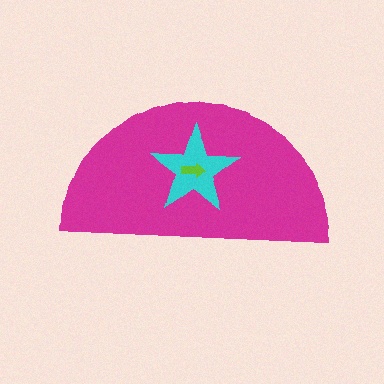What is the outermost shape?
The magenta semicircle.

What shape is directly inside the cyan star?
The lime arrow.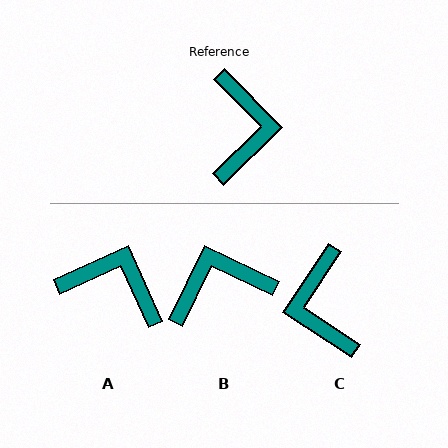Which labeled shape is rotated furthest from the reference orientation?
C, about 168 degrees away.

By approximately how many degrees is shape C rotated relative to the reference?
Approximately 168 degrees clockwise.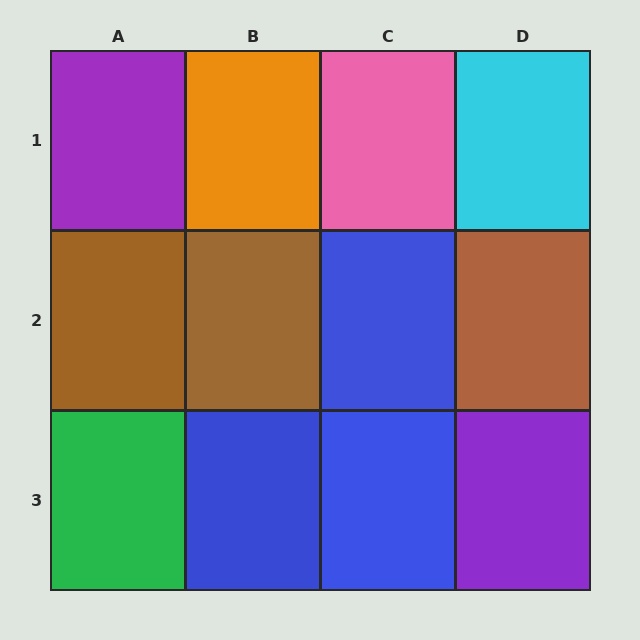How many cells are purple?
2 cells are purple.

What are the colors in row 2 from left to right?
Brown, brown, blue, brown.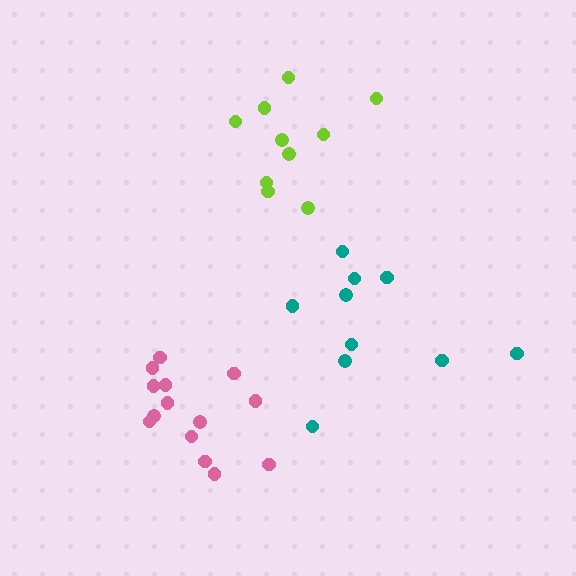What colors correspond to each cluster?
The clusters are colored: pink, lime, teal.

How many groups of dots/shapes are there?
There are 3 groups.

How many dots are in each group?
Group 1: 14 dots, Group 2: 10 dots, Group 3: 10 dots (34 total).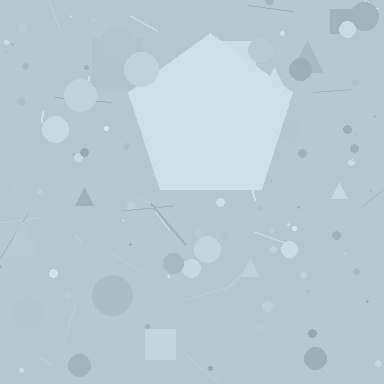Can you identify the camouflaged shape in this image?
The camouflaged shape is a pentagon.